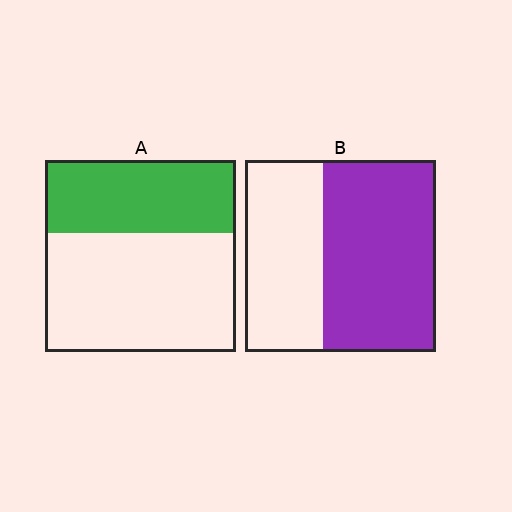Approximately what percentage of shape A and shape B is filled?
A is approximately 40% and B is approximately 60%.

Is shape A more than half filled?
No.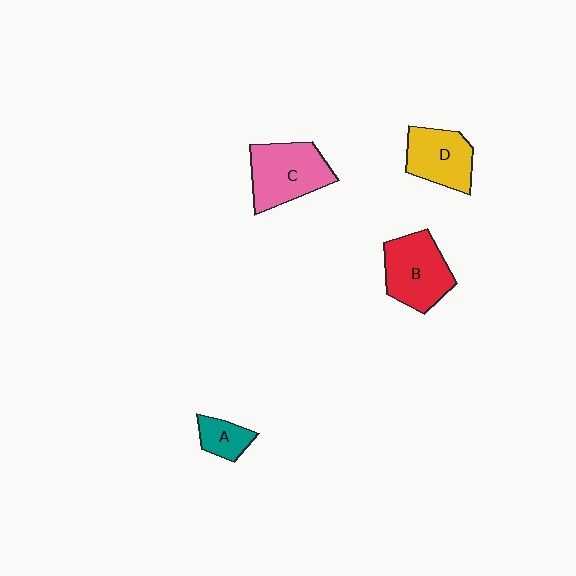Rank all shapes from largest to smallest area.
From largest to smallest: C (pink), B (red), D (yellow), A (teal).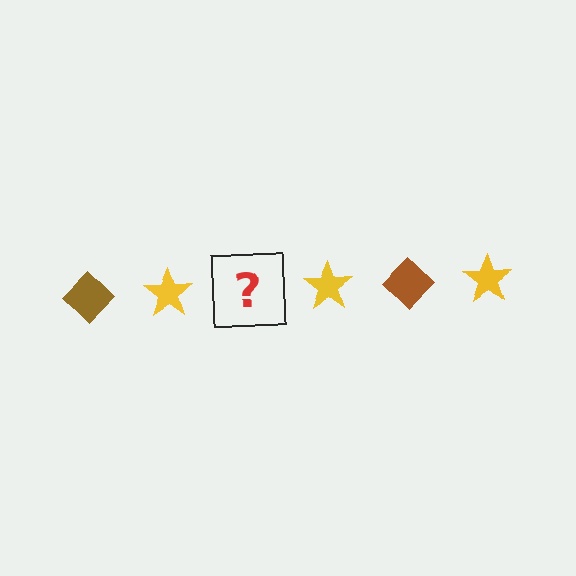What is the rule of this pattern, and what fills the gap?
The rule is that the pattern alternates between brown diamond and yellow star. The gap should be filled with a brown diamond.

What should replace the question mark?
The question mark should be replaced with a brown diamond.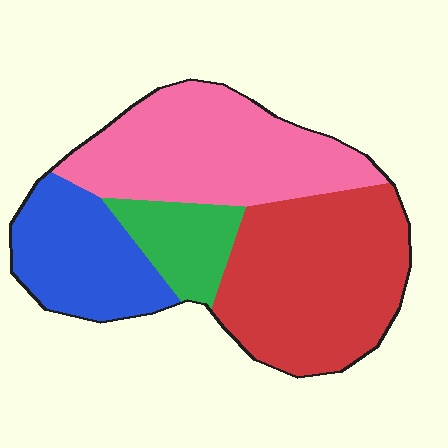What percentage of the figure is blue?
Blue covers roughly 20% of the figure.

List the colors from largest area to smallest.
From largest to smallest: red, pink, blue, green.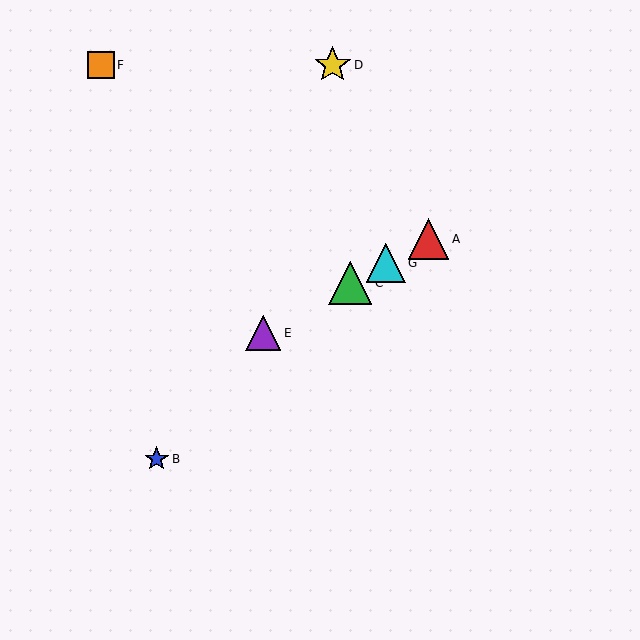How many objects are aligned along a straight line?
4 objects (A, C, E, G) are aligned along a straight line.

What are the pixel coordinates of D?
Object D is at (333, 65).